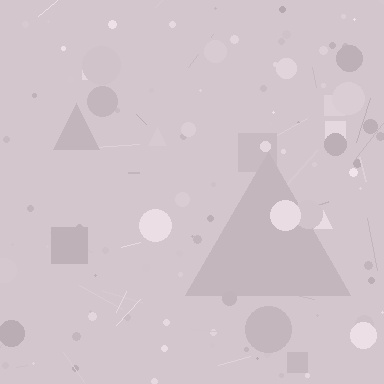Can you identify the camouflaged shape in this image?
The camouflaged shape is a triangle.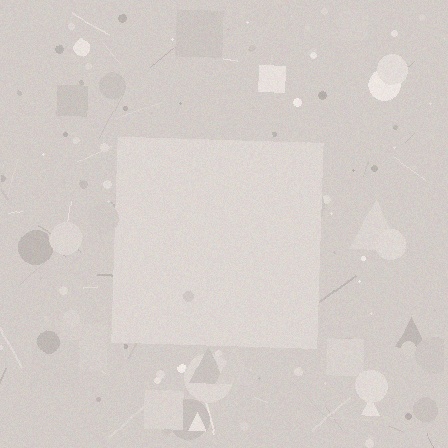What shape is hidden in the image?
A square is hidden in the image.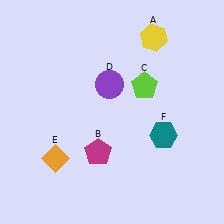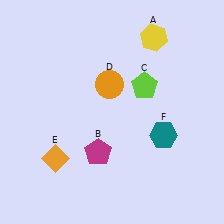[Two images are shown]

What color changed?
The circle (D) changed from purple in Image 1 to orange in Image 2.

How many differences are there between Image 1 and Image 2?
There is 1 difference between the two images.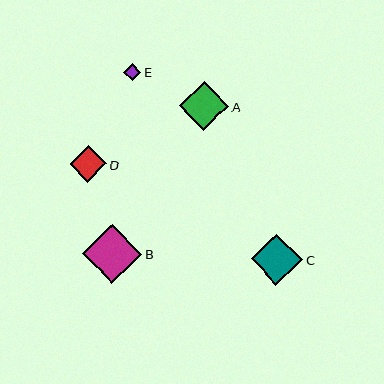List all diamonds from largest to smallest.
From largest to smallest: B, C, A, D, E.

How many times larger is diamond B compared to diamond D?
Diamond B is approximately 1.6 times the size of diamond D.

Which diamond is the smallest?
Diamond E is the smallest with a size of approximately 18 pixels.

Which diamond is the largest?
Diamond B is the largest with a size of approximately 59 pixels.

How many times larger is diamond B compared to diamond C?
Diamond B is approximately 1.1 times the size of diamond C.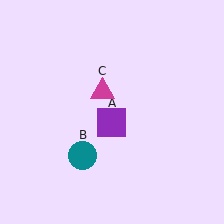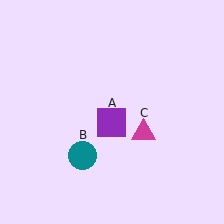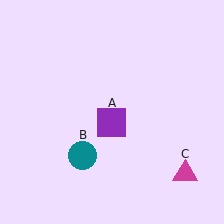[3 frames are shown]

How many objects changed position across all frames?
1 object changed position: magenta triangle (object C).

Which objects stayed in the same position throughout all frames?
Purple square (object A) and teal circle (object B) remained stationary.